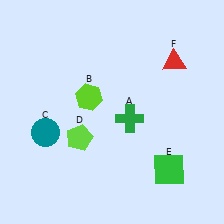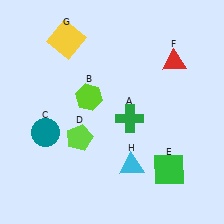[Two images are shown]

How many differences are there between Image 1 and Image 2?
There are 2 differences between the two images.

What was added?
A yellow square (G), a cyan triangle (H) were added in Image 2.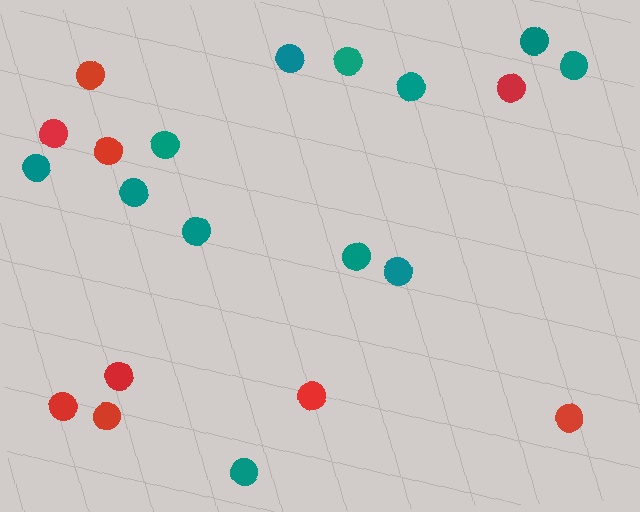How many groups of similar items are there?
There are 2 groups: one group of red circles (9) and one group of teal circles (12).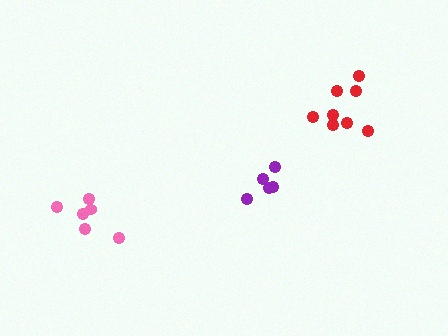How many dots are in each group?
Group 1: 8 dots, Group 2: 6 dots, Group 3: 5 dots (19 total).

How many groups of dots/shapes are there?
There are 3 groups.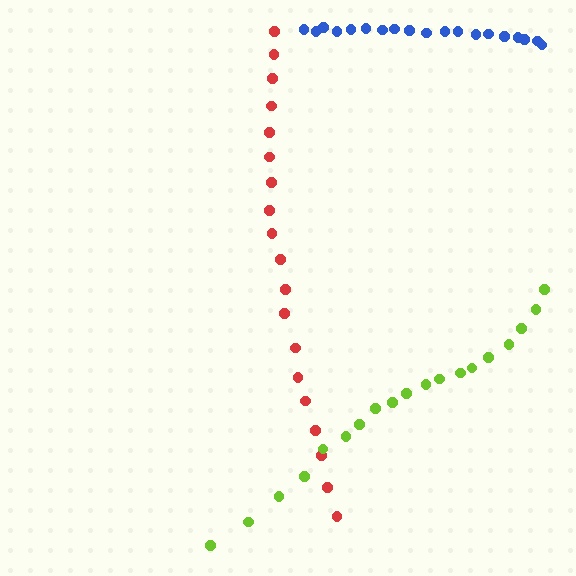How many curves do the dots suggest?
There are 3 distinct paths.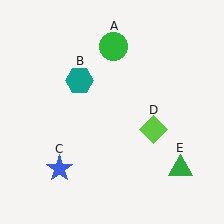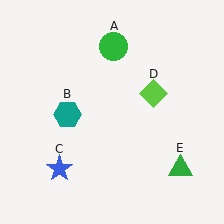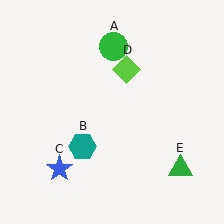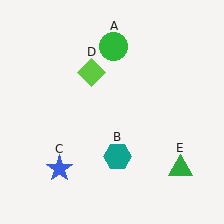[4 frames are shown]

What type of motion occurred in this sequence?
The teal hexagon (object B), lime diamond (object D) rotated counterclockwise around the center of the scene.